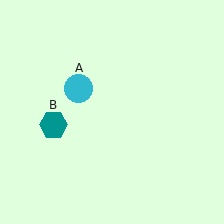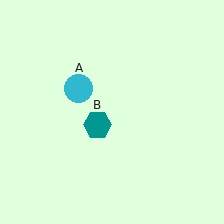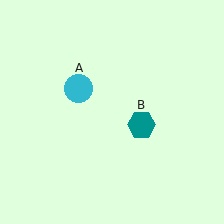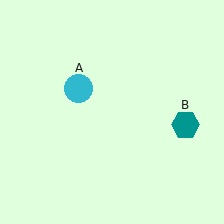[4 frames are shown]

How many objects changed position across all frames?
1 object changed position: teal hexagon (object B).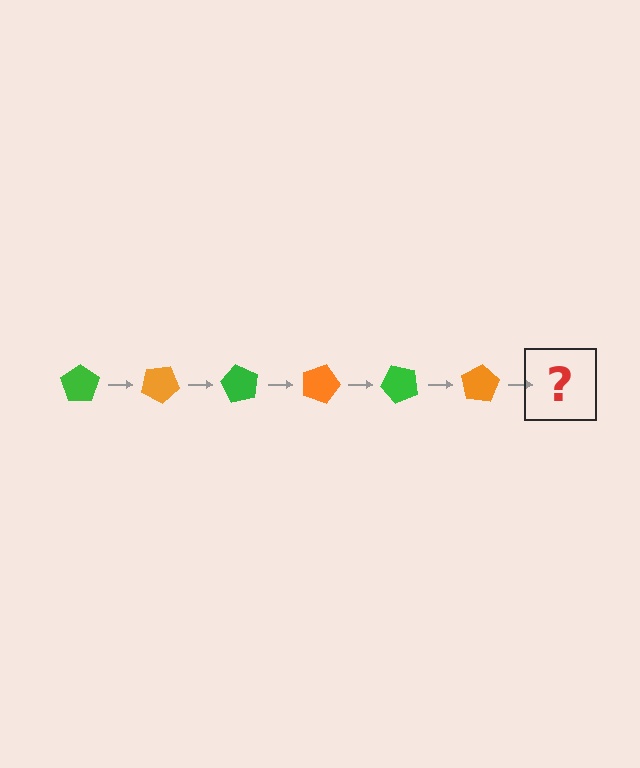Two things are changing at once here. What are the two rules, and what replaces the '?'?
The two rules are that it rotates 30 degrees each step and the color cycles through green and orange. The '?' should be a green pentagon, rotated 180 degrees from the start.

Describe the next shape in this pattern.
It should be a green pentagon, rotated 180 degrees from the start.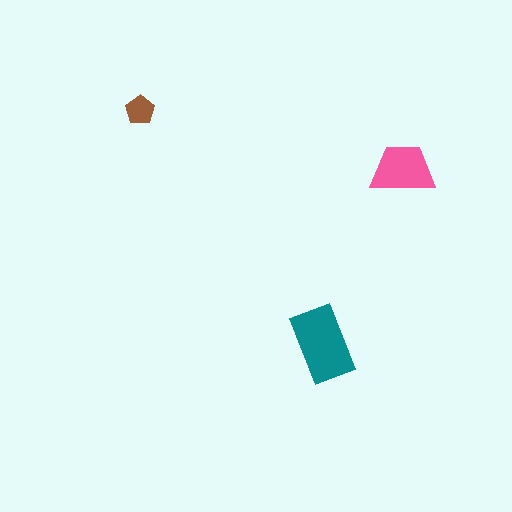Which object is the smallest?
The brown pentagon.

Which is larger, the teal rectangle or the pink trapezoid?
The teal rectangle.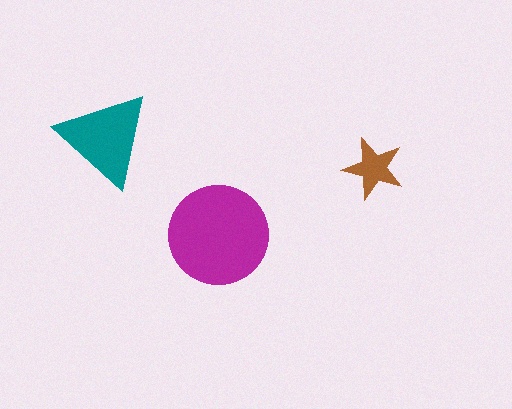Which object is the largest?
The magenta circle.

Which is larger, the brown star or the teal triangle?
The teal triangle.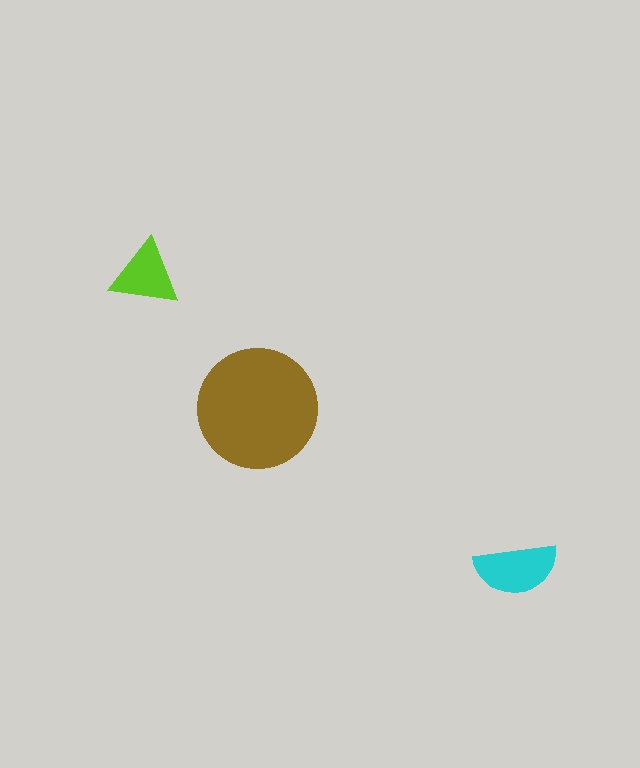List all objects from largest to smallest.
The brown circle, the cyan semicircle, the lime triangle.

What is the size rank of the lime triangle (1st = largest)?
3rd.